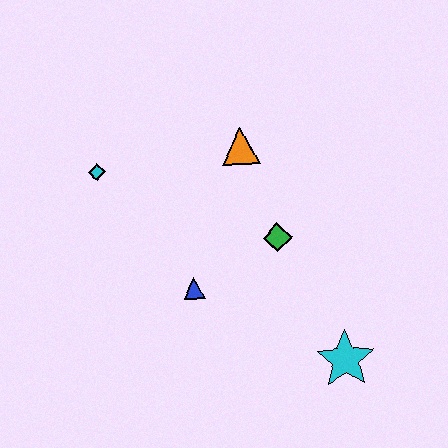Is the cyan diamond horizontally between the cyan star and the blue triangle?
No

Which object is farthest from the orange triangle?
The cyan star is farthest from the orange triangle.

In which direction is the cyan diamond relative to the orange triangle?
The cyan diamond is to the left of the orange triangle.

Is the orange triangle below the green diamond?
No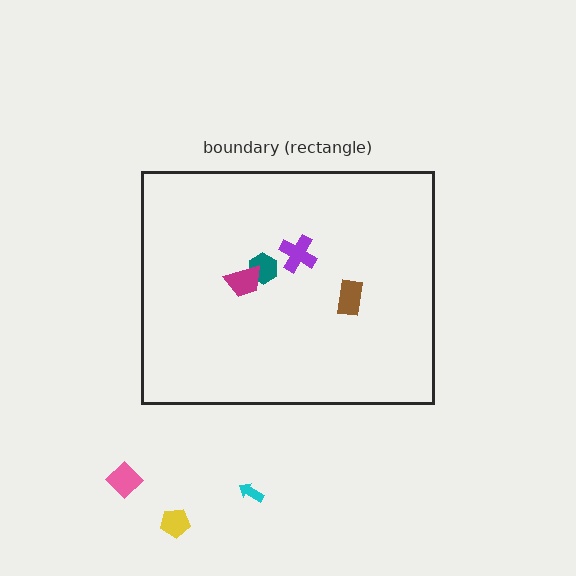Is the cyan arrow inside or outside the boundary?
Outside.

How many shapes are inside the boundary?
4 inside, 3 outside.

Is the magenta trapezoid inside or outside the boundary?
Inside.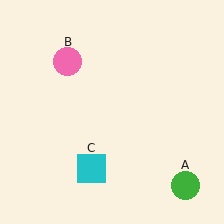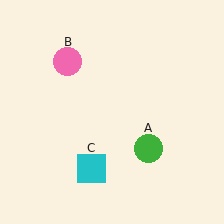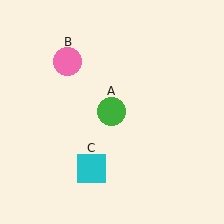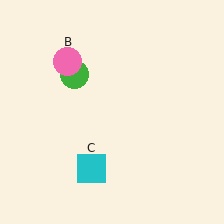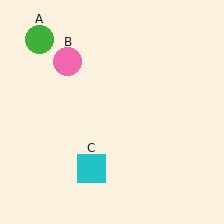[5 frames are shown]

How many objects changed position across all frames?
1 object changed position: green circle (object A).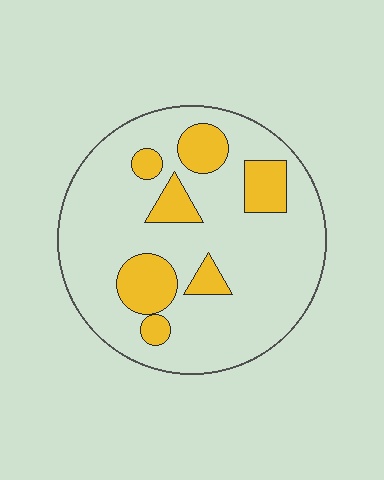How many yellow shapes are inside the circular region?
7.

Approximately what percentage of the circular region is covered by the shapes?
Approximately 20%.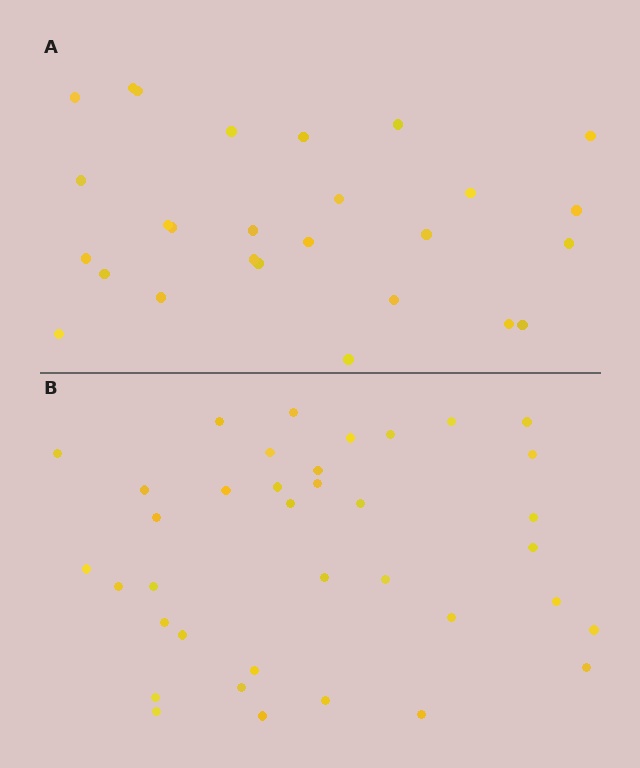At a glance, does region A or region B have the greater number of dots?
Region B (the bottom region) has more dots.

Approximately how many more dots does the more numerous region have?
Region B has roughly 10 or so more dots than region A.